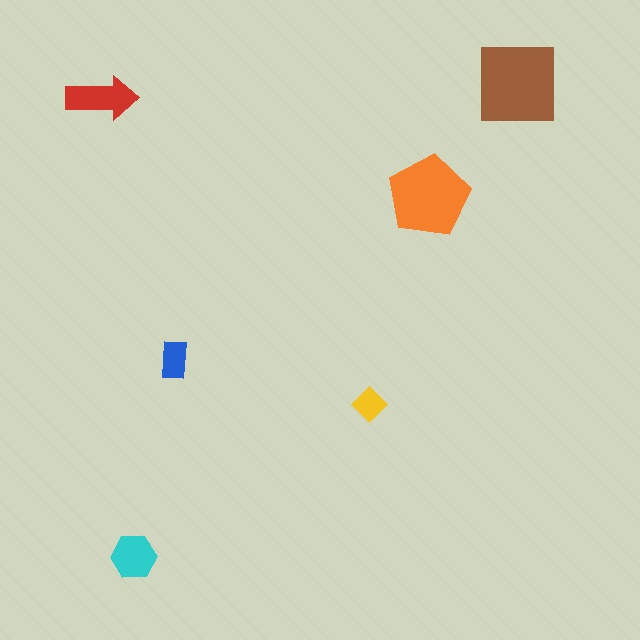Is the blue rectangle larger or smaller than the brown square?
Smaller.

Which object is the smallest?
The yellow diamond.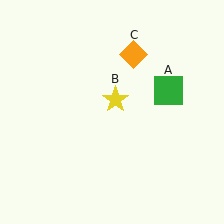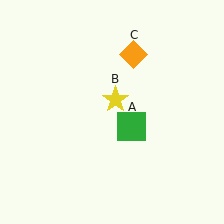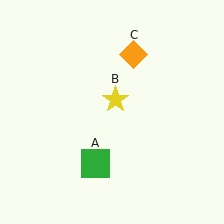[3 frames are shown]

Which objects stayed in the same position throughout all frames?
Yellow star (object B) and orange diamond (object C) remained stationary.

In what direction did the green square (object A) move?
The green square (object A) moved down and to the left.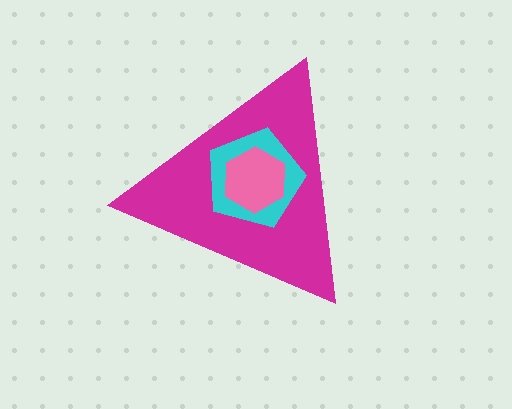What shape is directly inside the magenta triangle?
The cyan pentagon.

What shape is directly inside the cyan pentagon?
The pink hexagon.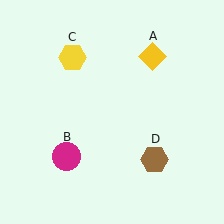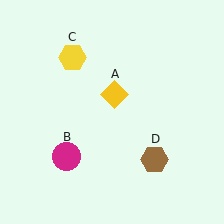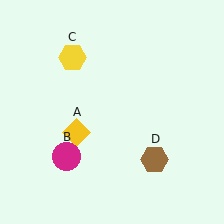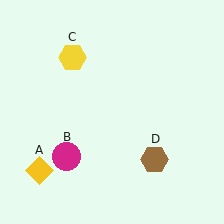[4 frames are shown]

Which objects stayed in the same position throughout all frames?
Magenta circle (object B) and yellow hexagon (object C) and brown hexagon (object D) remained stationary.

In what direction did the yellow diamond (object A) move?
The yellow diamond (object A) moved down and to the left.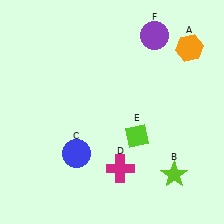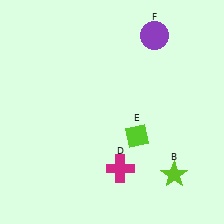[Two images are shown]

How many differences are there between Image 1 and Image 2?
There are 2 differences between the two images.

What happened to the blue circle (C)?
The blue circle (C) was removed in Image 2. It was in the bottom-left area of Image 1.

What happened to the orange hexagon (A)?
The orange hexagon (A) was removed in Image 2. It was in the top-right area of Image 1.